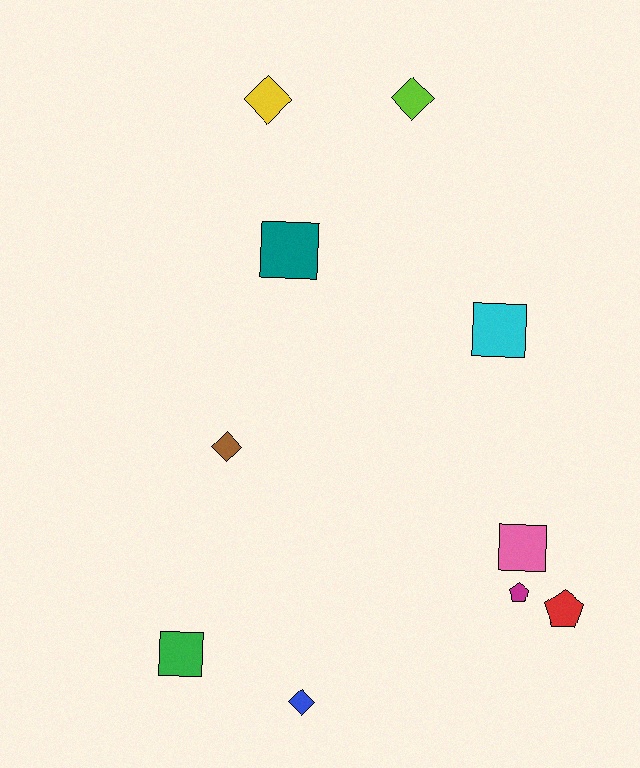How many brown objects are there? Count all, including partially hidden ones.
There is 1 brown object.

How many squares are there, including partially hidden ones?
There are 4 squares.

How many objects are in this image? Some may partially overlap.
There are 10 objects.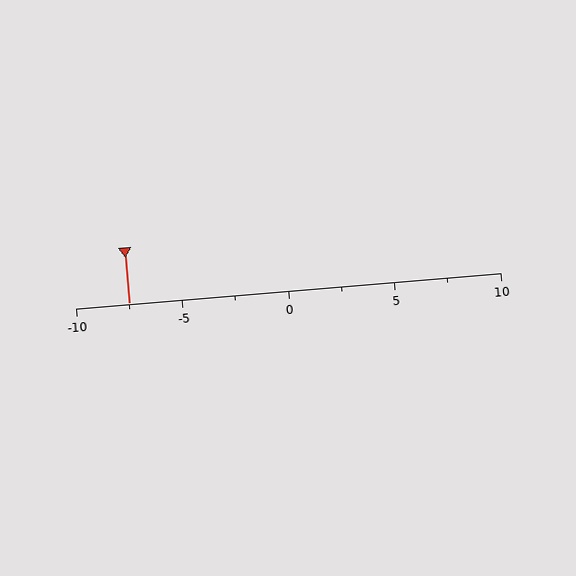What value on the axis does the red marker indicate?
The marker indicates approximately -7.5.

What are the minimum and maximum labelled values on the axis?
The axis runs from -10 to 10.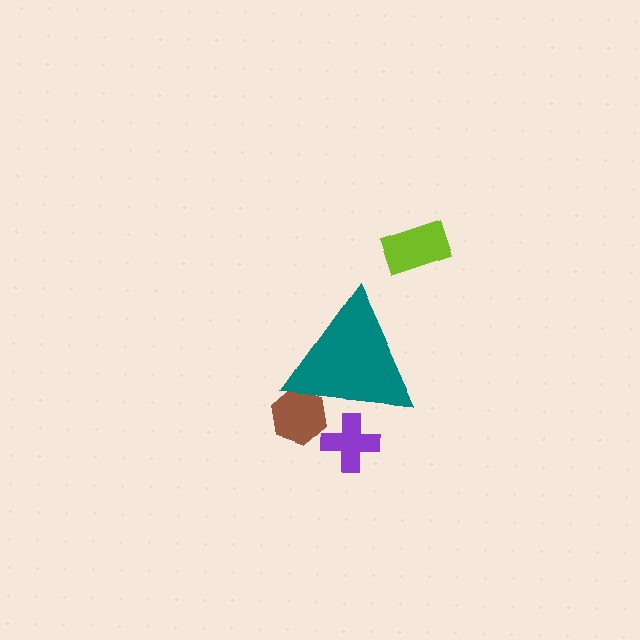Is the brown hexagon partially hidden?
Yes, the brown hexagon is partially hidden behind the teal triangle.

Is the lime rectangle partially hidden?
No, the lime rectangle is fully visible.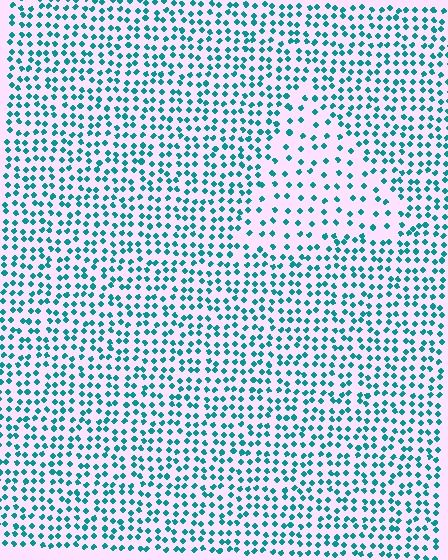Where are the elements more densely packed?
The elements are more densely packed outside the triangle boundary.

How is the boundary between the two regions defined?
The boundary is defined by a change in element density (approximately 2.0x ratio). All elements are the same color, size, and shape.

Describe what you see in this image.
The image contains small teal elements arranged at two different densities. A triangle-shaped region is visible where the elements are less densely packed than the surrounding area.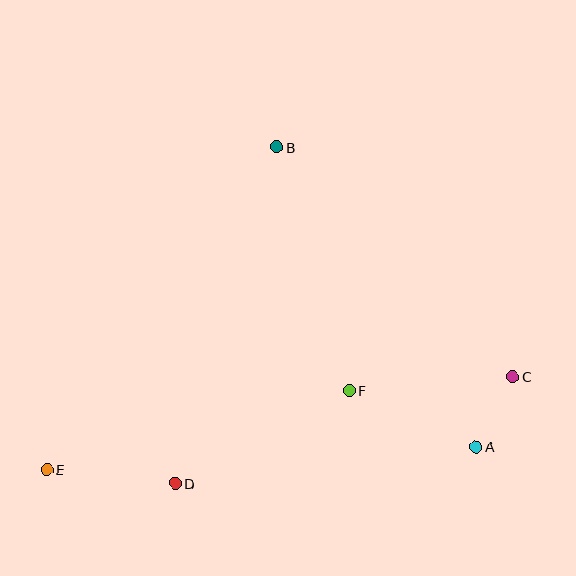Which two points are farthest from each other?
Points C and E are farthest from each other.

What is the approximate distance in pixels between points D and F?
The distance between D and F is approximately 197 pixels.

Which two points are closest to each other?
Points A and C are closest to each other.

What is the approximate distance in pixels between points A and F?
The distance between A and F is approximately 139 pixels.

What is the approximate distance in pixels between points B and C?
The distance between B and C is approximately 329 pixels.